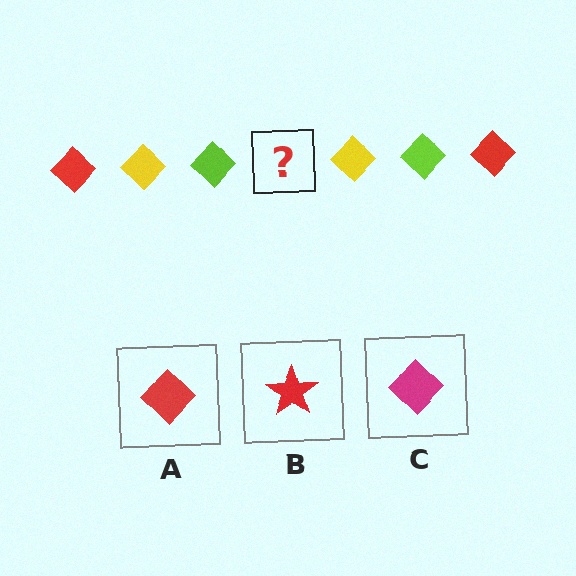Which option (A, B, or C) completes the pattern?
A.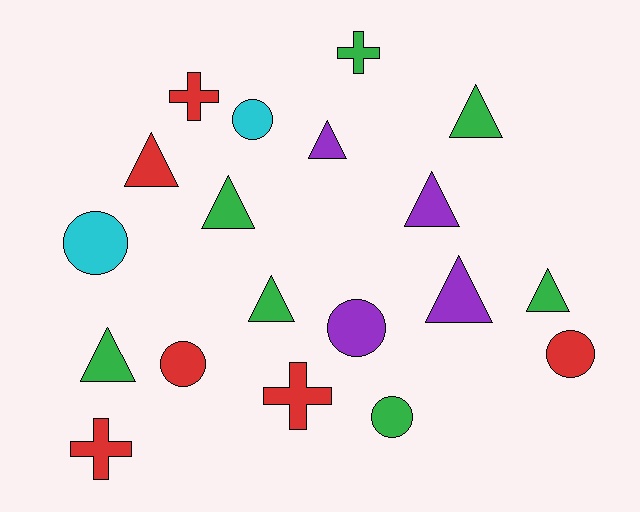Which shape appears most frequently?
Triangle, with 9 objects.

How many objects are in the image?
There are 19 objects.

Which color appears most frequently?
Green, with 7 objects.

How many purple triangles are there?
There are 3 purple triangles.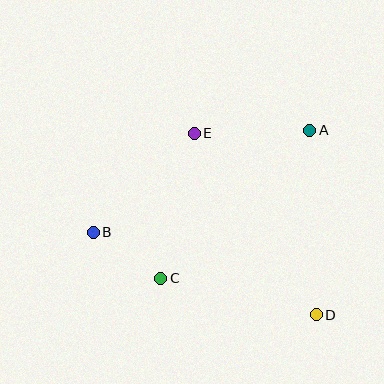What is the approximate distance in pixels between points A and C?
The distance between A and C is approximately 210 pixels.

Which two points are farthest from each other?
Points A and B are farthest from each other.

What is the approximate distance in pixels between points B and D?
The distance between B and D is approximately 237 pixels.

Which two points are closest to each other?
Points B and C are closest to each other.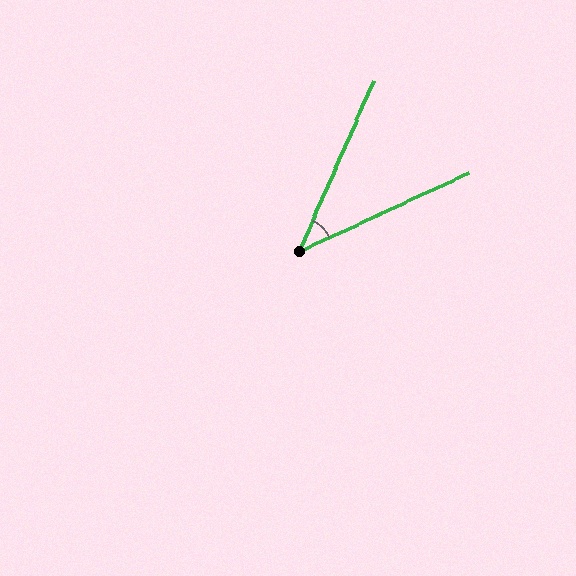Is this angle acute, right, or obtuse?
It is acute.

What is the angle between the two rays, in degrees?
Approximately 42 degrees.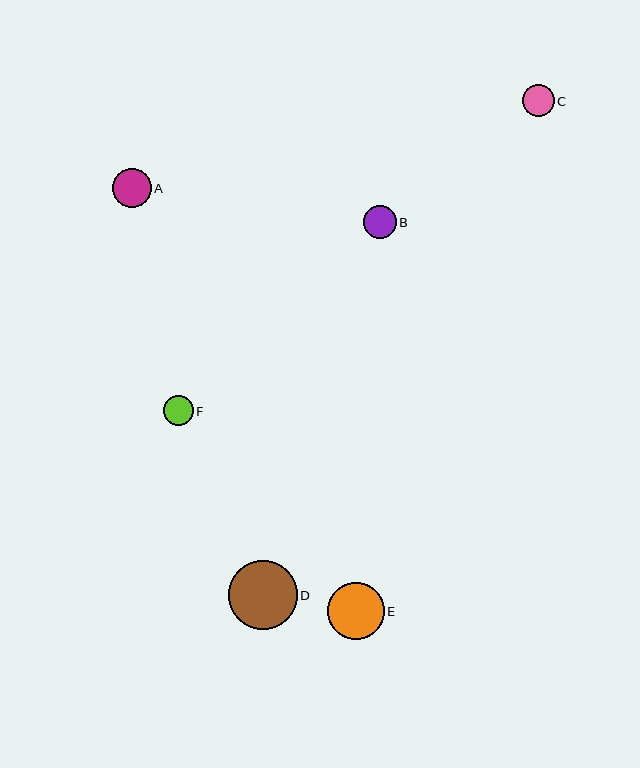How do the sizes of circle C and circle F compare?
Circle C and circle F are approximately the same size.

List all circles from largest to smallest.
From largest to smallest: D, E, A, B, C, F.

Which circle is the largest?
Circle D is the largest with a size of approximately 69 pixels.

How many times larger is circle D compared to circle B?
Circle D is approximately 2.1 times the size of circle B.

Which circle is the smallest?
Circle F is the smallest with a size of approximately 30 pixels.